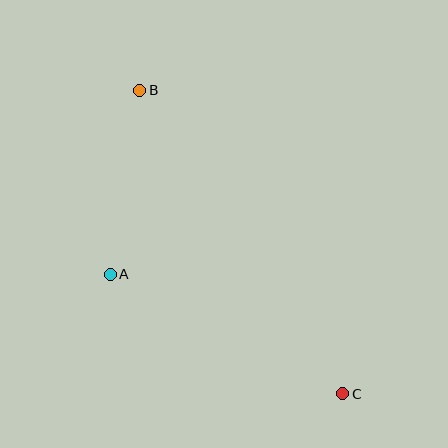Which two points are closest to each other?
Points A and B are closest to each other.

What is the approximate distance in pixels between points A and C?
The distance between A and C is approximately 261 pixels.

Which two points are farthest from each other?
Points B and C are farthest from each other.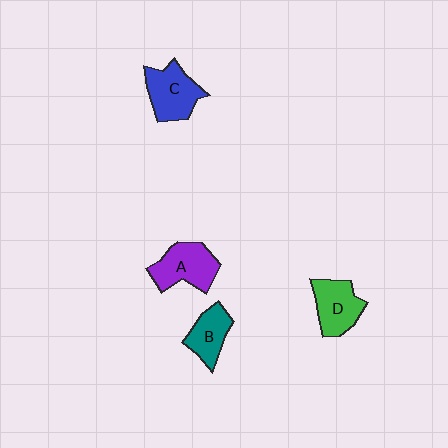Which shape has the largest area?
Shape A (purple).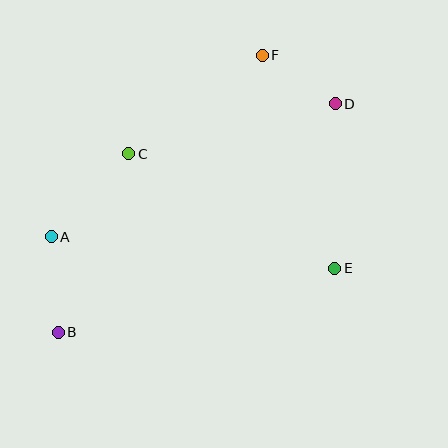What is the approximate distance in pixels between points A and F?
The distance between A and F is approximately 279 pixels.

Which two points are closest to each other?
Points D and F are closest to each other.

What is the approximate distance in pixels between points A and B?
The distance between A and B is approximately 96 pixels.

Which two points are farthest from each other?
Points B and D are farthest from each other.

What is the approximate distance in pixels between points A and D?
The distance between A and D is approximately 314 pixels.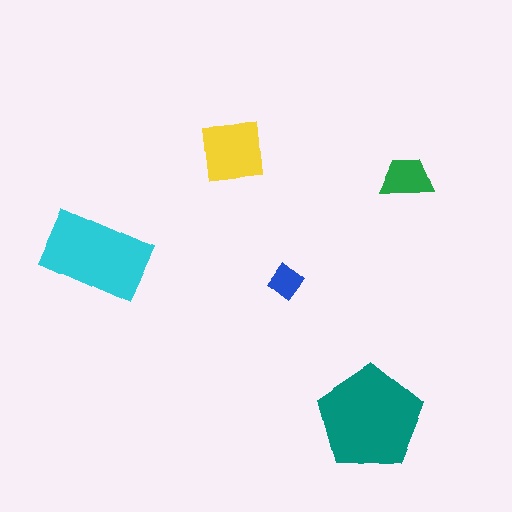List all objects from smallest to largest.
The blue diamond, the green trapezoid, the yellow square, the cyan rectangle, the teal pentagon.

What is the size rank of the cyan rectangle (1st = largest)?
2nd.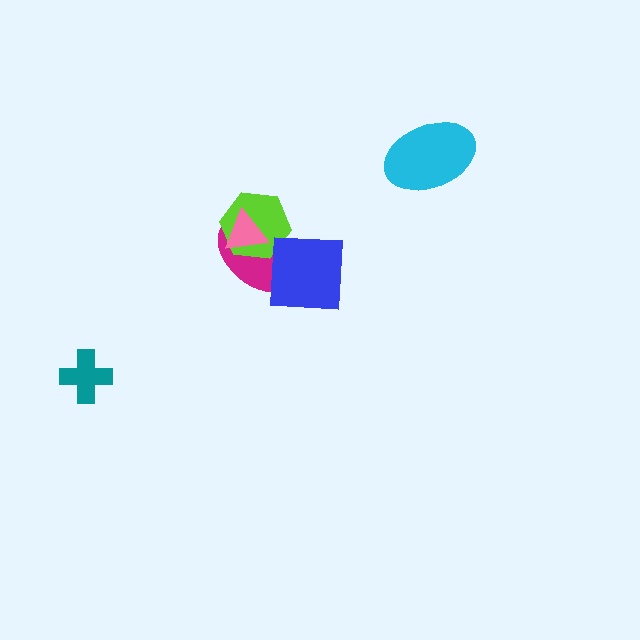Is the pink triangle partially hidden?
No, no other shape covers it.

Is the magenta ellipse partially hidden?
Yes, it is partially covered by another shape.